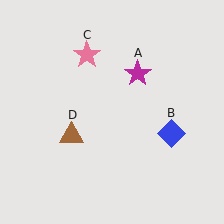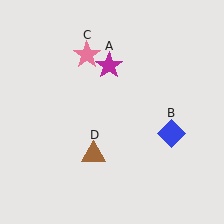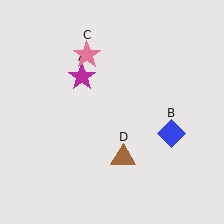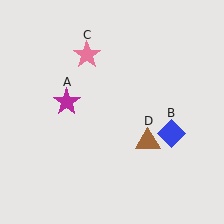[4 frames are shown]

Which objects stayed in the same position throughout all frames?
Blue diamond (object B) and pink star (object C) remained stationary.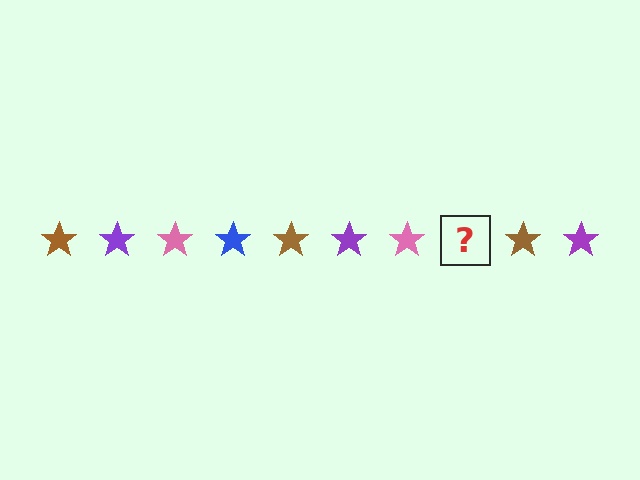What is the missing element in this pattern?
The missing element is a blue star.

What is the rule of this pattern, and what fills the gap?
The rule is that the pattern cycles through brown, purple, pink, blue stars. The gap should be filled with a blue star.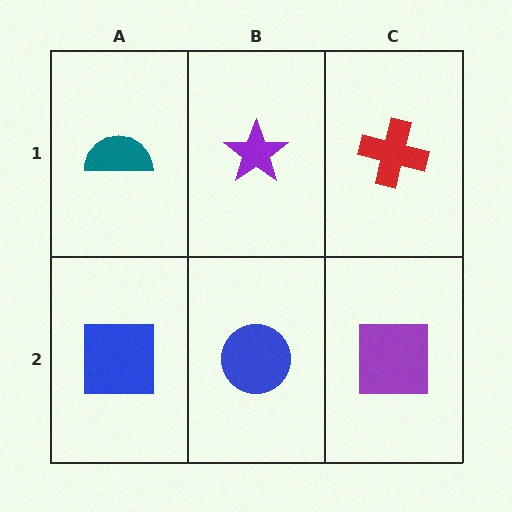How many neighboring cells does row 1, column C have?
2.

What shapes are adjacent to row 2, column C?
A red cross (row 1, column C), a blue circle (row 2, column B).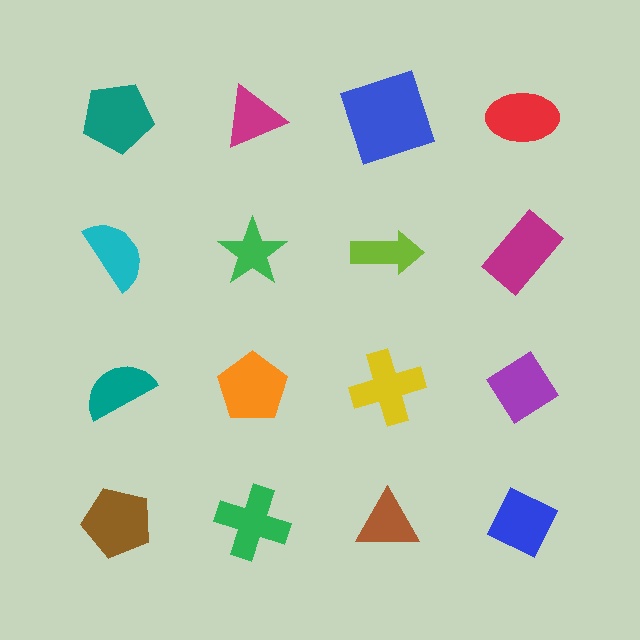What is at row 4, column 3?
A brown triangle.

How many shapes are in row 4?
4 shapes.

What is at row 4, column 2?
A green cross.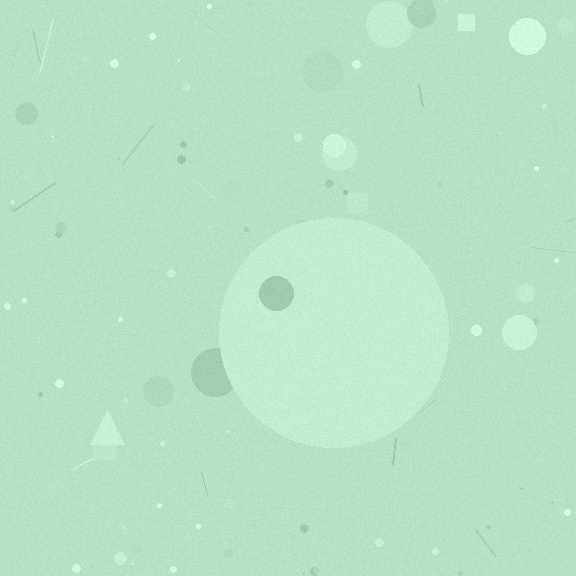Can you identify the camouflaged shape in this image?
The camouflaged shape is a circle.